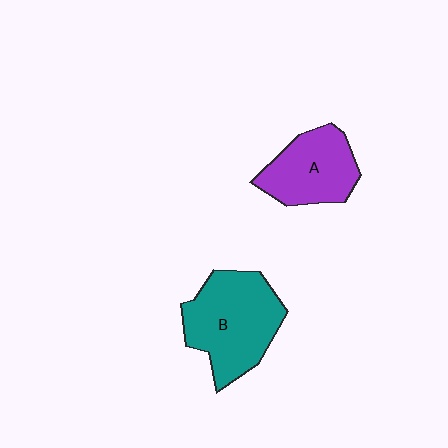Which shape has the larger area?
Shape B (teal).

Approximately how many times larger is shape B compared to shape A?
Approximately 1.4 times.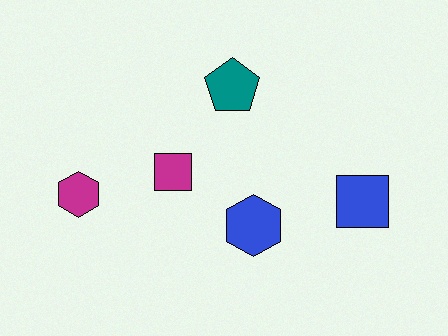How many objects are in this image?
There are 5 objects.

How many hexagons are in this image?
There are 2 hexagons.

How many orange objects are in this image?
There are no orange objects.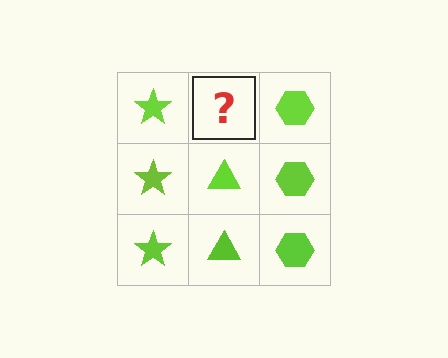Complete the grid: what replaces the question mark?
The question mark should be replaced with a lime triangle.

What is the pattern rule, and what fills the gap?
The rule is that each column has a consistent shape. The gap should be filled with a lime triangle.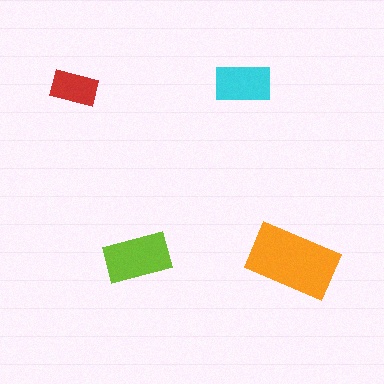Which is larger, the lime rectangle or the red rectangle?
The lime one.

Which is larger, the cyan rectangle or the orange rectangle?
The orange one.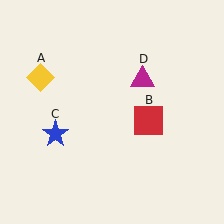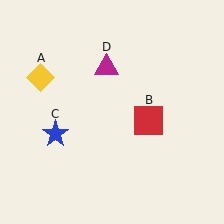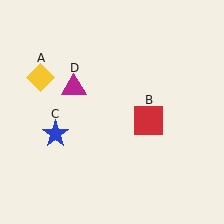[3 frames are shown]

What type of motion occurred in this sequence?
The magenta triangle (object D) rotated counterclockwise around the center of the scene.